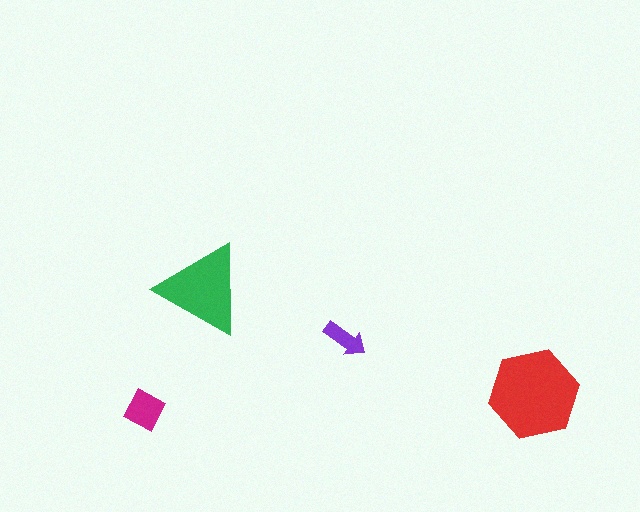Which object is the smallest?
The purple arrow.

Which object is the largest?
The red hexagon.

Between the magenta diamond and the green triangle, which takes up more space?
The green triangle.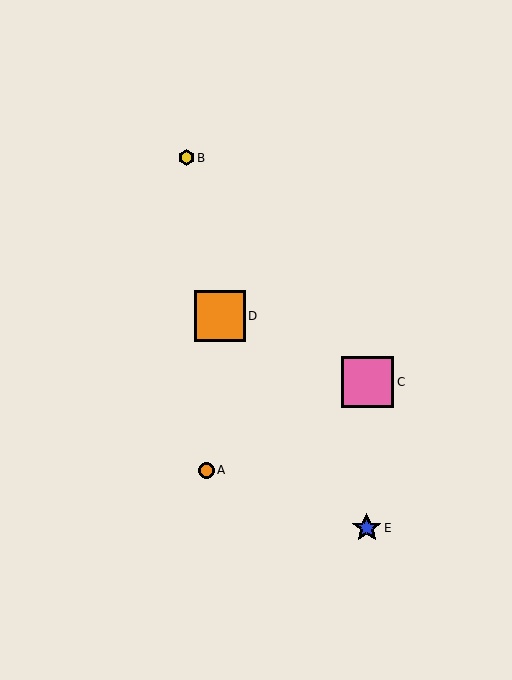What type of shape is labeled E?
Shape E is a blue star.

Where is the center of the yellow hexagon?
The center of the yellow hexagon is at (186, 158).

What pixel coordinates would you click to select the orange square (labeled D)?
Click at (220, 316) to select the orange square D.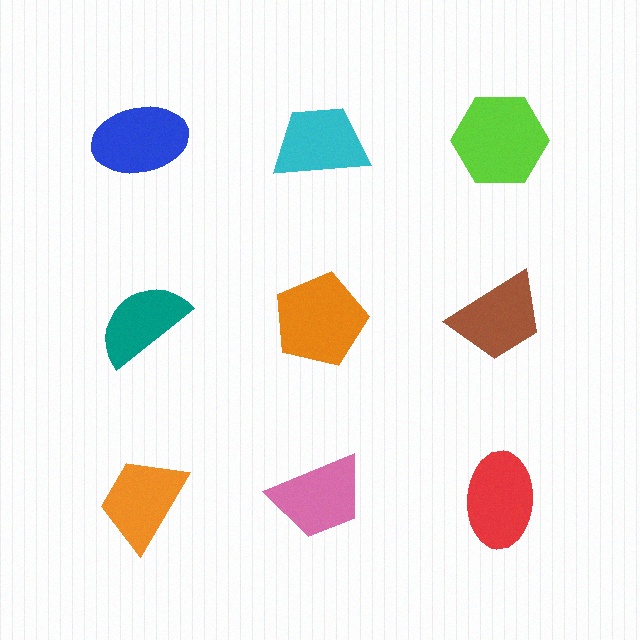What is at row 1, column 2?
A cyan trapezoid.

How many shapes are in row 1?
3 shapes.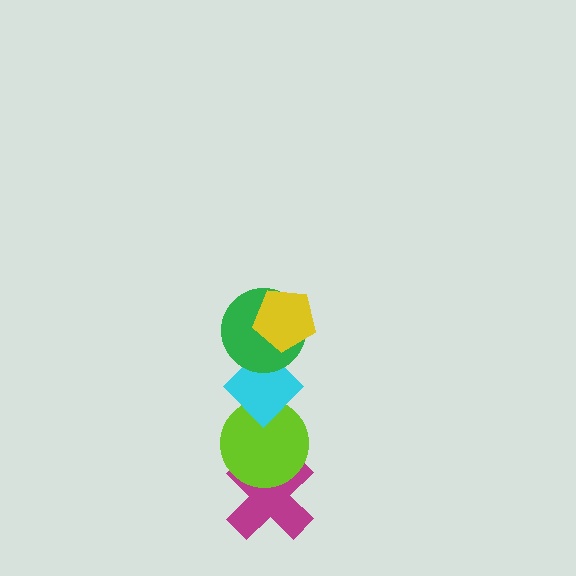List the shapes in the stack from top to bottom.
From top to bottom: the yellow pentagon, the green circle, the cyan diamond, the lime circle, the magenta cross.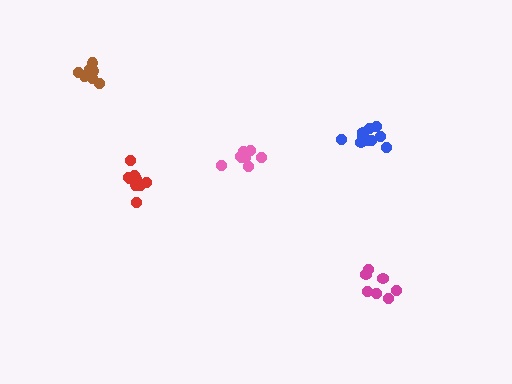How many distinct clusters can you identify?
There are 5 distinct clusters.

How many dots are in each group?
Group 1: 9 dots, Group 2: 12 dots, Group 3: 9 dots, Group 4: 7 dots, Group 5: 7 dots (44 total).